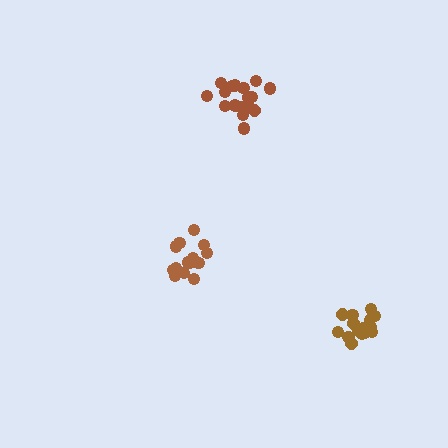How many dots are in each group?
Group 1: 17 dots, Group 2: 14 dots, Group 3: 16 dots (47 total).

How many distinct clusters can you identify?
There are 3 distinct clusters.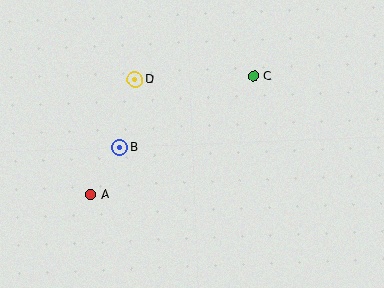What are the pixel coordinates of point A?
Point A is at (91, 195).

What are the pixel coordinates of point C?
Point C is at (254, 76).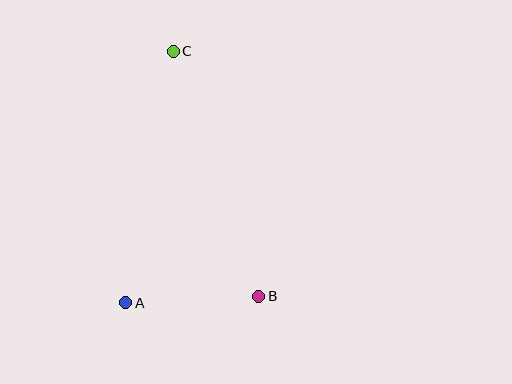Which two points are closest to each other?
Points A and B are closest to each other.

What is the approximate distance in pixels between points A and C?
The distance between A and C is approximately 256 pixels.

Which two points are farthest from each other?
Points B and C are farthest from each other.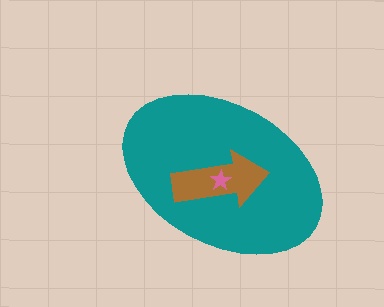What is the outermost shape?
The teal ellipse.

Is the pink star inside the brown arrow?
Yes.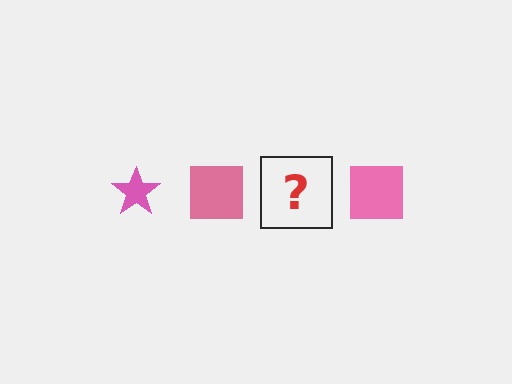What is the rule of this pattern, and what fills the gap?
The rule is that the pattern cycles through star, square shapes in pink. The gap should be filled with a pink star.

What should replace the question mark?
The question mark should be replaced with a pink star.